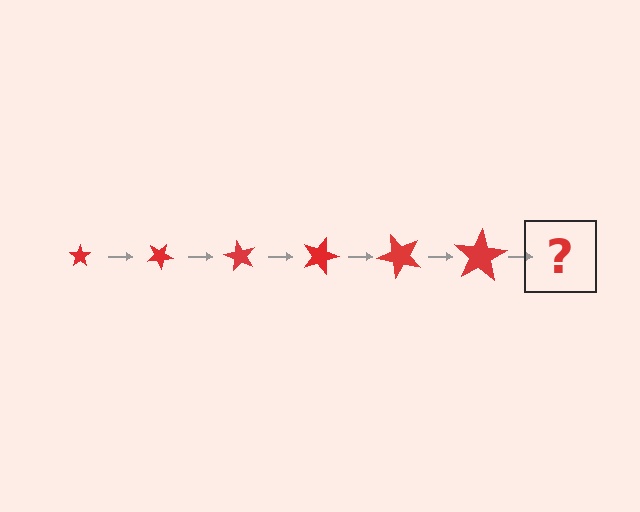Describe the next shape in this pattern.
It should be a star, larger than the previous one and rotated 180 degrees from the start.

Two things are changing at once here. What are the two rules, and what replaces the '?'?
The two rules are that the star grows larger each step and it rotates 30 degrees each step. The '?' should be a star, larger than the previous one and rotated 180 degrees from the start.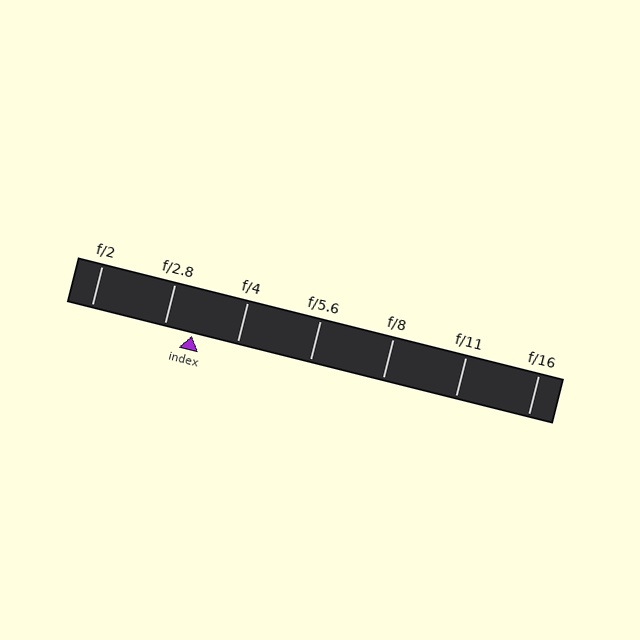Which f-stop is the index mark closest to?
The index mark is closest to f/2.8.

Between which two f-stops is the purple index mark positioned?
The index mark is between f/2.8 and f/4.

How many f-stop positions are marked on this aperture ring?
There are 7 f-stop positions marked.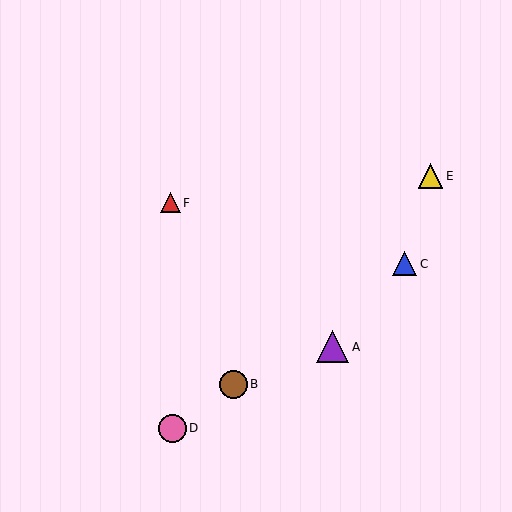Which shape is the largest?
The purple triangle (labeled A) is the largest.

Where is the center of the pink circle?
The center of the pink circle is at (173, 428).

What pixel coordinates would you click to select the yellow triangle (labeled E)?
Click at (431, 176) to select the yellow triangle E.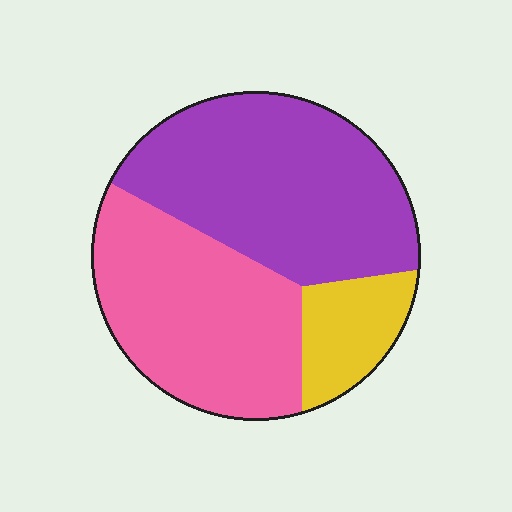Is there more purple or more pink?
Purple.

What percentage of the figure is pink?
Pink takes up about two fifths (2/5) of the figure.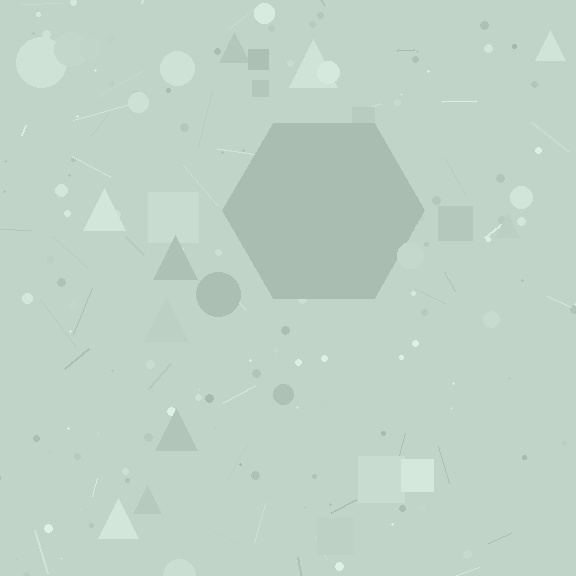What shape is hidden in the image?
A hexagon is hidden in the image.